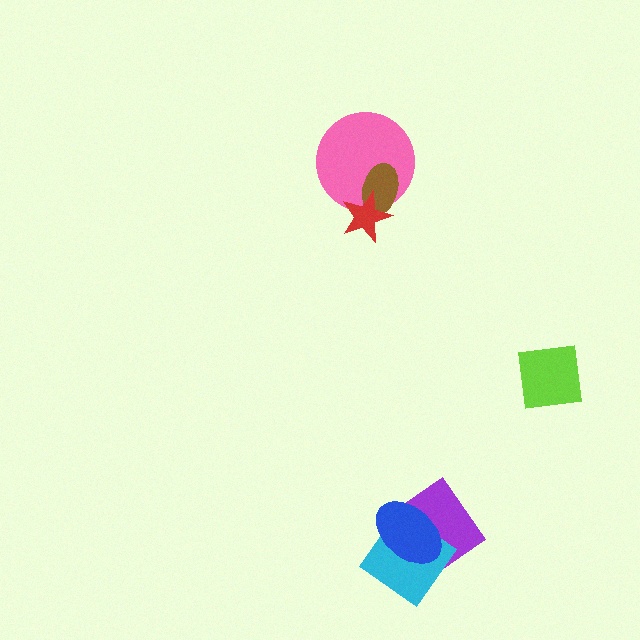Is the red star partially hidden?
No, no other shape covers it.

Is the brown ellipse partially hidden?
Yes, it is partially covered by another shape.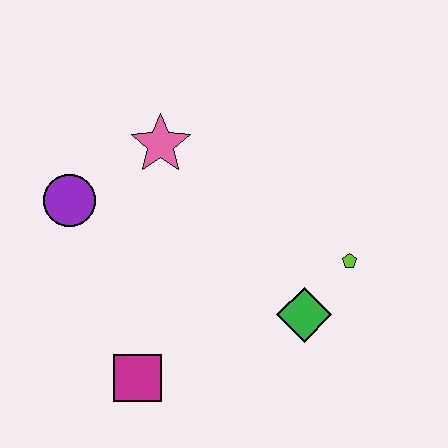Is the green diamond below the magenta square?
No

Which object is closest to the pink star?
The purple circle is closest to the pink star.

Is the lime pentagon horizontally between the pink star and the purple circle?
No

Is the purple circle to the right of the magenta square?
No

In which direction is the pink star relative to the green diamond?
The pink star is above the green diamond.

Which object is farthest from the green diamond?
The purple circle is farthest from the green diamond.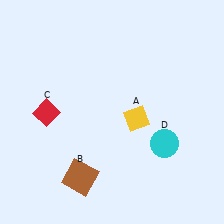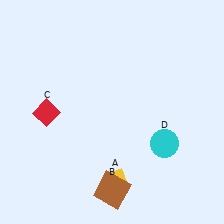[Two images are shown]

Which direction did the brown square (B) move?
The brown square (B) moved right.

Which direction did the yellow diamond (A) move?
The yellow diamond (A) moved down.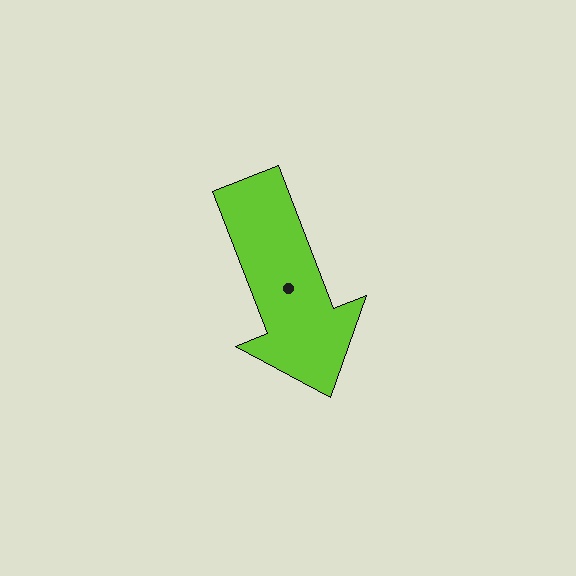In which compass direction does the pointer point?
South.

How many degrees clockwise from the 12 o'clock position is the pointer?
Approximately 159 degrees.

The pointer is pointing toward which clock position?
Roughly 5 o'clock.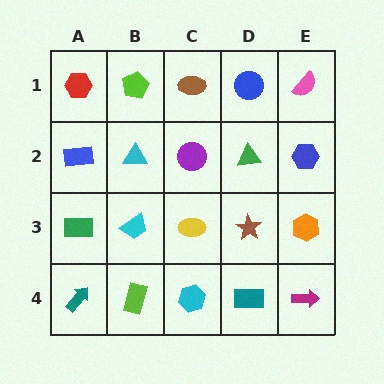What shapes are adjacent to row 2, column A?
A red hexagon (row 1, column A), a green rectangle (row 3, column A), a cyan triangle (row 2, column B).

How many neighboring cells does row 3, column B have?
4.